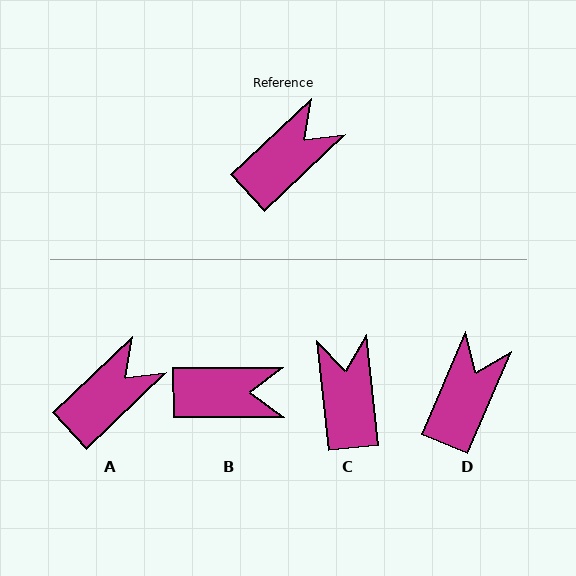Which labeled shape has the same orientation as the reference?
A.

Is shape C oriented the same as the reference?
No, it is off by about 53 degrees.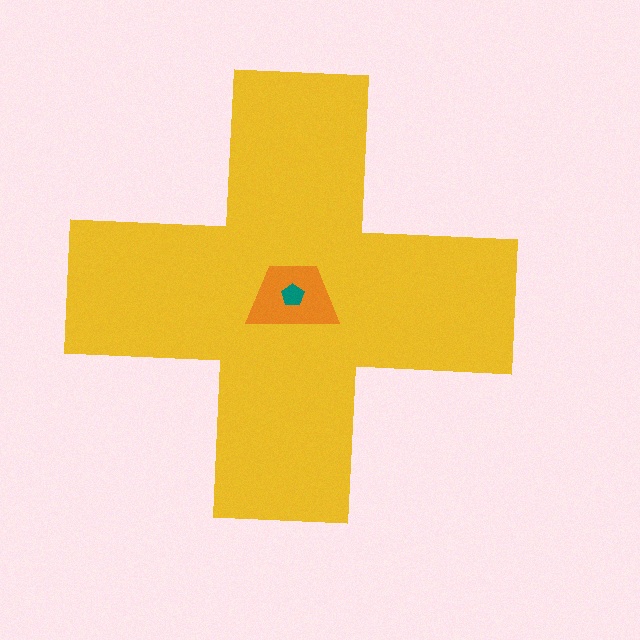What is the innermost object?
The teal pentagon.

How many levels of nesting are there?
3.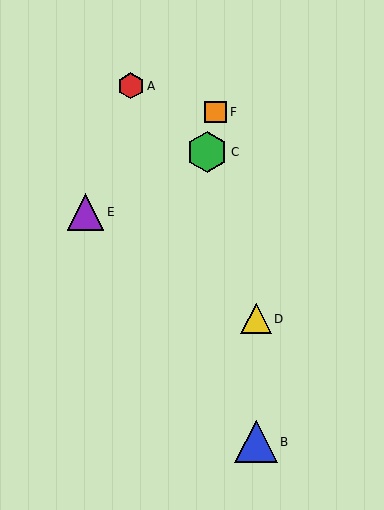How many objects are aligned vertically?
2 objects (B, D) are aligned vertically.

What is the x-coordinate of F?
Object F is at x≈216.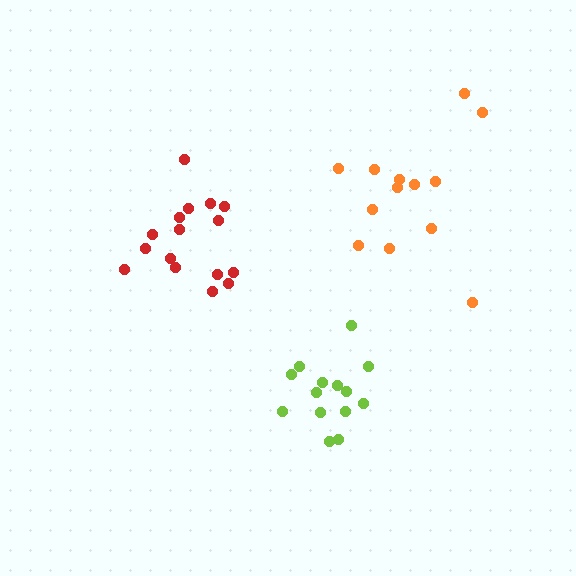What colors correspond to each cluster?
The clusters are colored: lime, red, orange.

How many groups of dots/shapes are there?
There are 3 groups.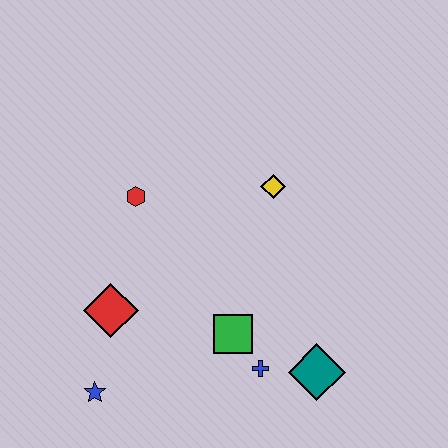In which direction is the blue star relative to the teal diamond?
The blue star is to the left of the teal diamond.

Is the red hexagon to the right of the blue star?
Yes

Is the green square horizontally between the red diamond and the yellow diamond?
Yes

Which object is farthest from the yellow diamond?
The blue star is farthest from the yellow diamond.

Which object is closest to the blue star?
The red diamond is closest to the blue star.